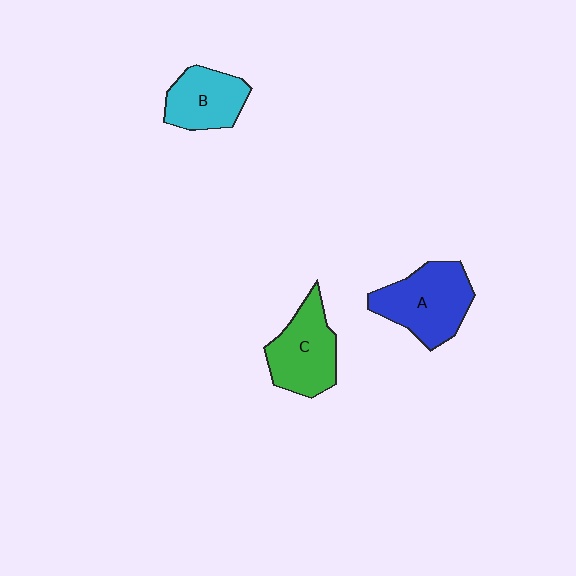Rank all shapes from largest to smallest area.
From largest to smallest: A (blue), C (green), B (cyan).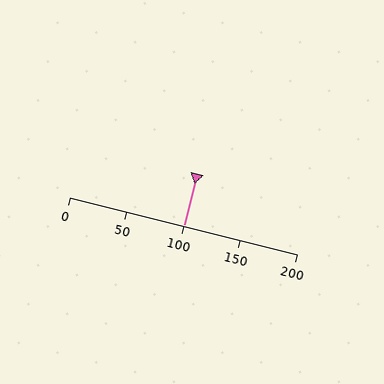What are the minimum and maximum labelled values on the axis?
The axis runs from 0 to 200.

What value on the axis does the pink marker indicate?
The marker indicates approximately 100.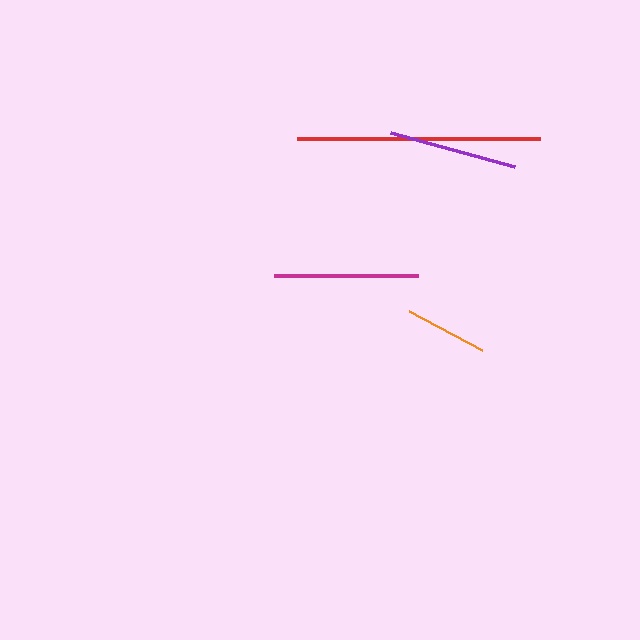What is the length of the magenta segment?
The magenta segment is approximately 144 pixels long.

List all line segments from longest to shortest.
From longest to shortest: red, magenta, purple, orange.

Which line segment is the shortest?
The orange line is the shortest at approximately 83 pixels.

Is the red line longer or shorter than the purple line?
The red line is longer than the purple line.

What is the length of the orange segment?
The orange segment is approximately 83 pixels long.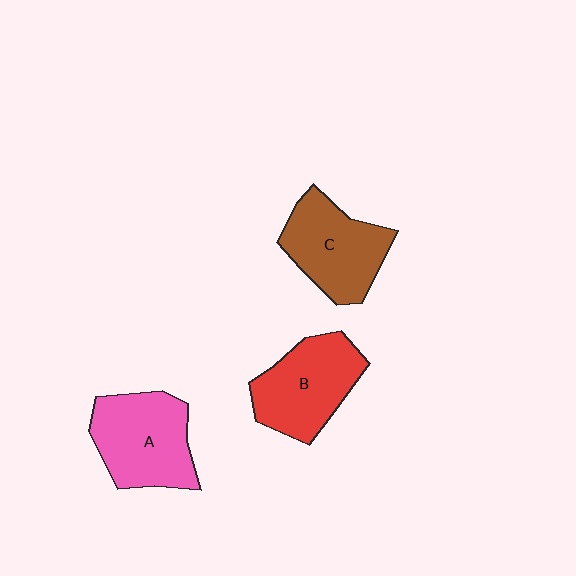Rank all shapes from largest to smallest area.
From largest to smallest: A (pink), B (red), C (brown).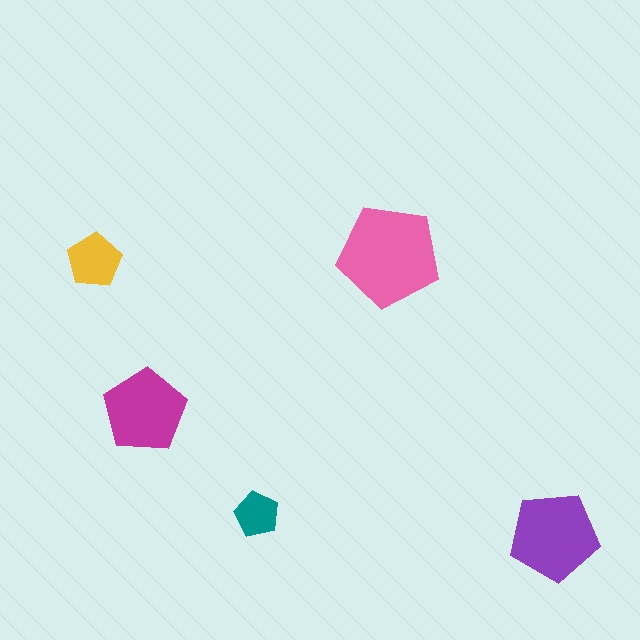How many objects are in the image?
There are 5 objects in the image.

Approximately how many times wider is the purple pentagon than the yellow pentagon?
About 1.5 times wider.